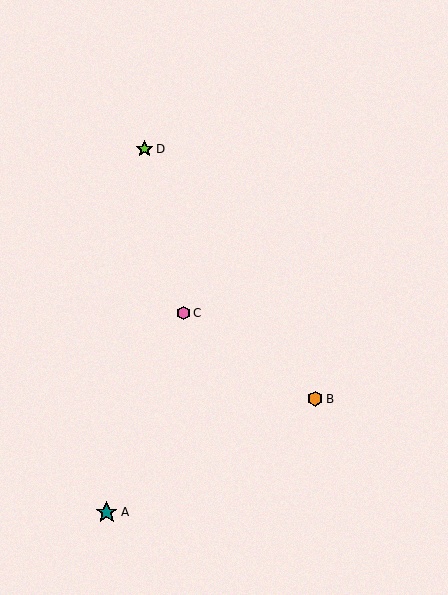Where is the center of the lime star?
The center of the lime star is at (145, 149).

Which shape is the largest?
The teal star (labeled A) is the largest.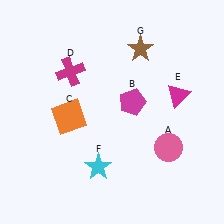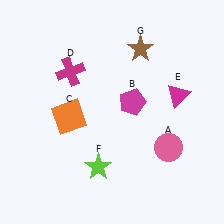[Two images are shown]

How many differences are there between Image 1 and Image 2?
There is 1 difference between the two images.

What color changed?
The star (F) changed from cyan in Image 1 to lime in Image 2.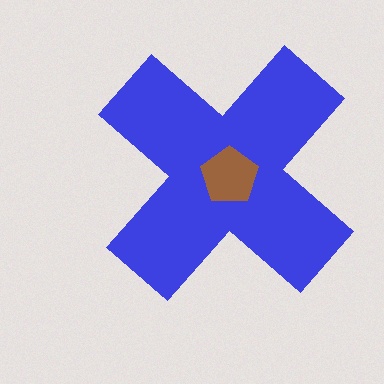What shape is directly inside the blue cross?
The brown pentagon.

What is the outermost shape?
The blue cross.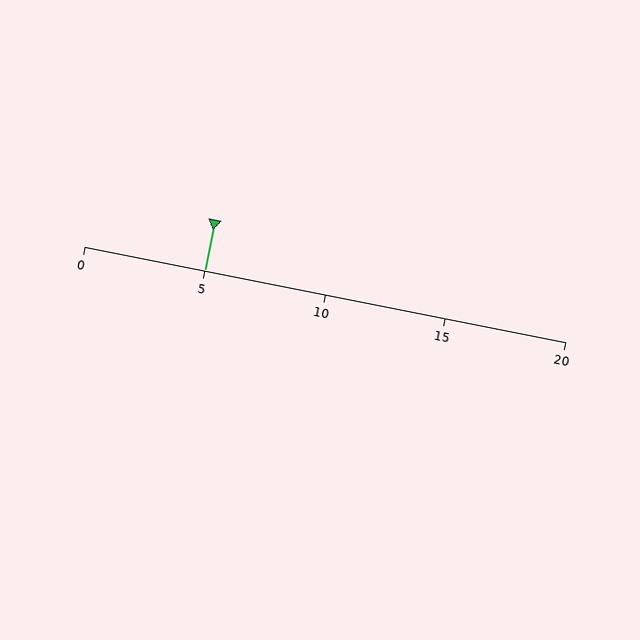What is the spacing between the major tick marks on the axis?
The major ticks are spaced 5 apart.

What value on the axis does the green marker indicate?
The marker indicates approximately 5.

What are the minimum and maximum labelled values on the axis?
The axis runs from 0 to 20.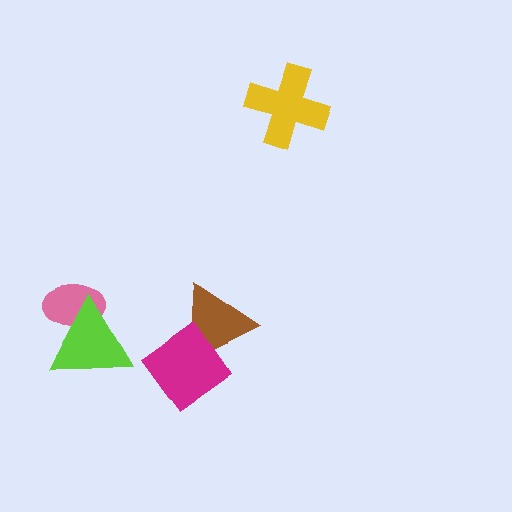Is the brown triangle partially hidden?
Yes, it is partially covered by another shape.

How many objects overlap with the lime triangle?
1 object overlaps with the lime triangle.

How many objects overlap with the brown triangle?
1 object overlaps with the brown triangle.